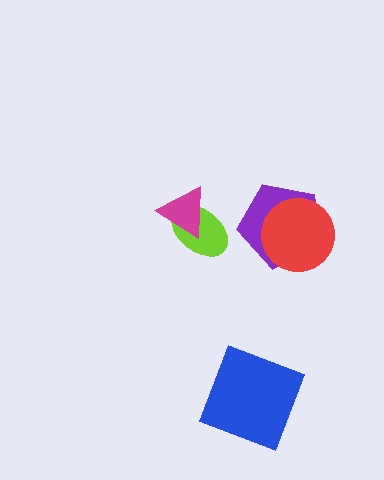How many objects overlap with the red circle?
1 object overlaps with the red circle.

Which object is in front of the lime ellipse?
The magenta triangle is in front of the lime ellipse.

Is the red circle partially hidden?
No, no other shape covers it.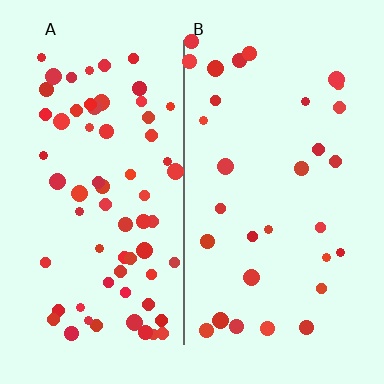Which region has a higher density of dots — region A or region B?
A (the left).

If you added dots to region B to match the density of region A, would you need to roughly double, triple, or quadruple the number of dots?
Approximately double.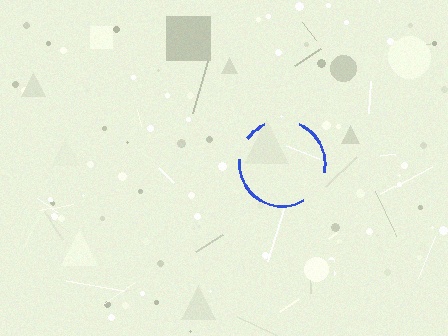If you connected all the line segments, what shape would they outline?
They would outline a circle.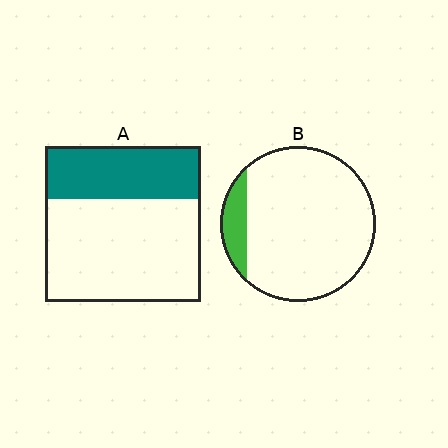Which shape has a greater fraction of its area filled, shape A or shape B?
Shape A.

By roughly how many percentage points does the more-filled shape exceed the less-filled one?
By roughly 20 percentage points (A over B).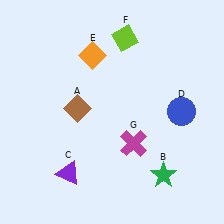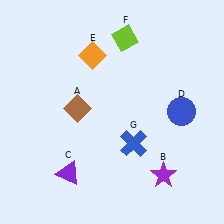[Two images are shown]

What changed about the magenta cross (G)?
In Image 1, G is magenta. In Image 2, it changed to blue.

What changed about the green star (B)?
In Image 1, B is green. In Image 2, it changed to purple.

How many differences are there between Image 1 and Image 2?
There are 2 differences between the two images.